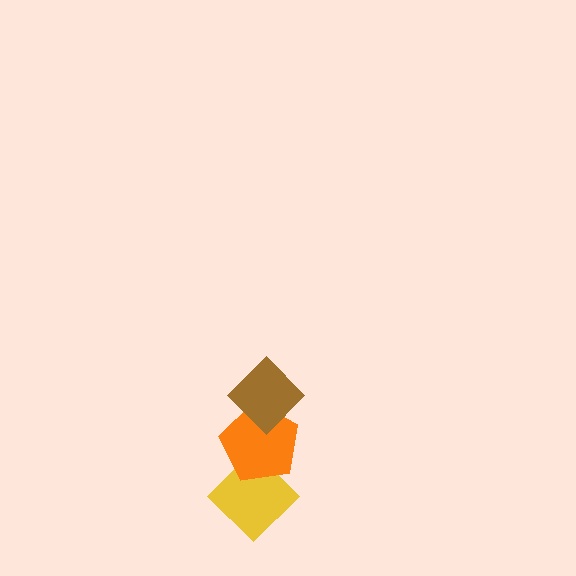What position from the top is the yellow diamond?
The yellow diamond is 3rd from the top.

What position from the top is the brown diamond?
The brown diamond is 1st from the top.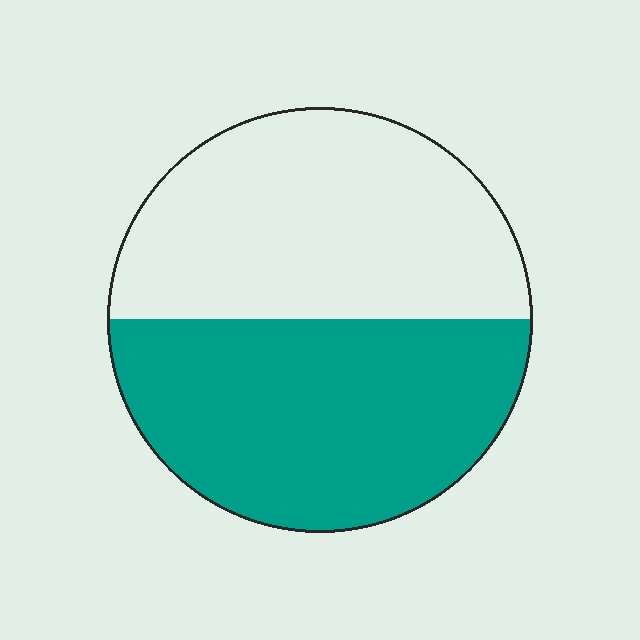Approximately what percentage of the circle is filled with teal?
Approximately 50%.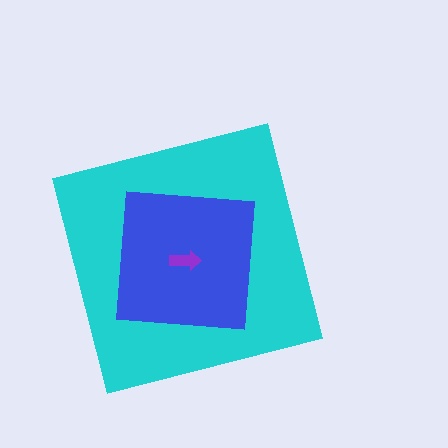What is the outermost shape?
The cyan square.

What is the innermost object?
The purple arrow.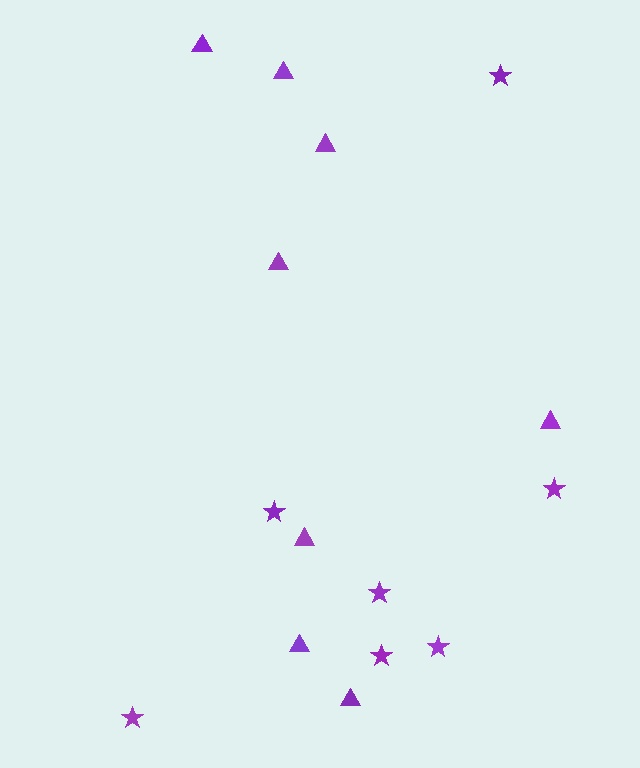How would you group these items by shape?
There are 2 groups: one group of triangles (8) and one group of stars (7).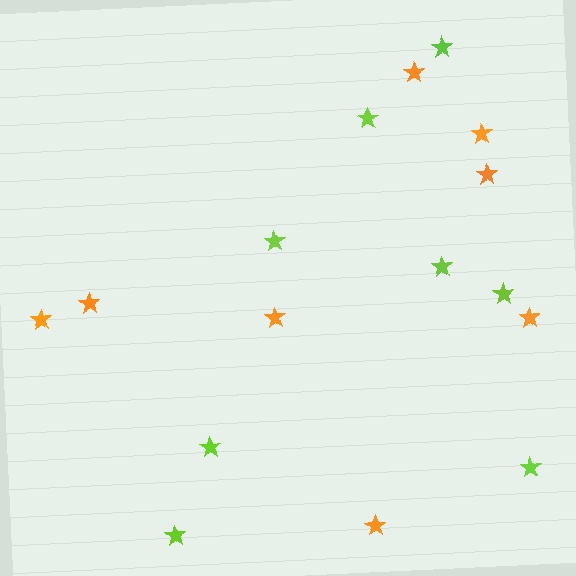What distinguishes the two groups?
There are 2 groups: one group of lime stars (8) and one group of orange stars (8).